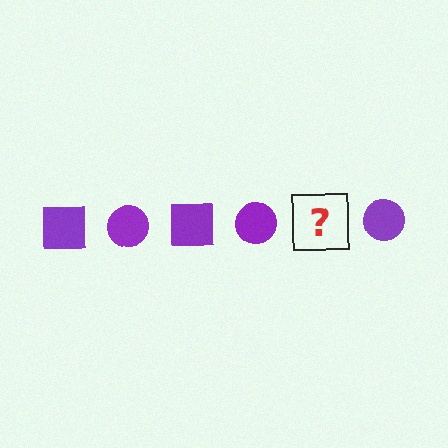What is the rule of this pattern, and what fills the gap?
The rule is that the pattern cycles through square, circle shapes in purple. The gap should be filled with a purple square.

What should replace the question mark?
The question mark should be replaced with a purple square.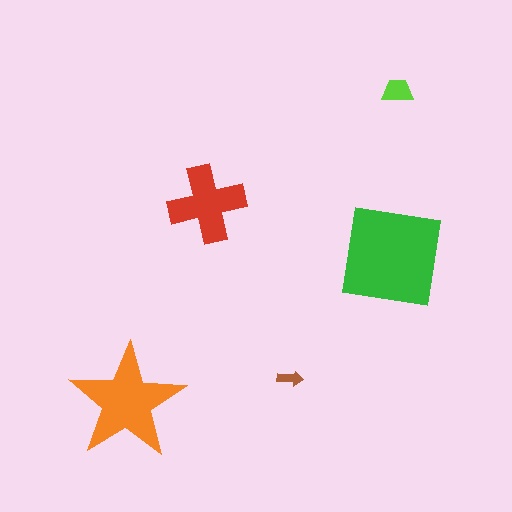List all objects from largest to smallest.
The green square, the orange star, the red cross, the lime trapezoid, the brown arrow.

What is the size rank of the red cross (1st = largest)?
3rd.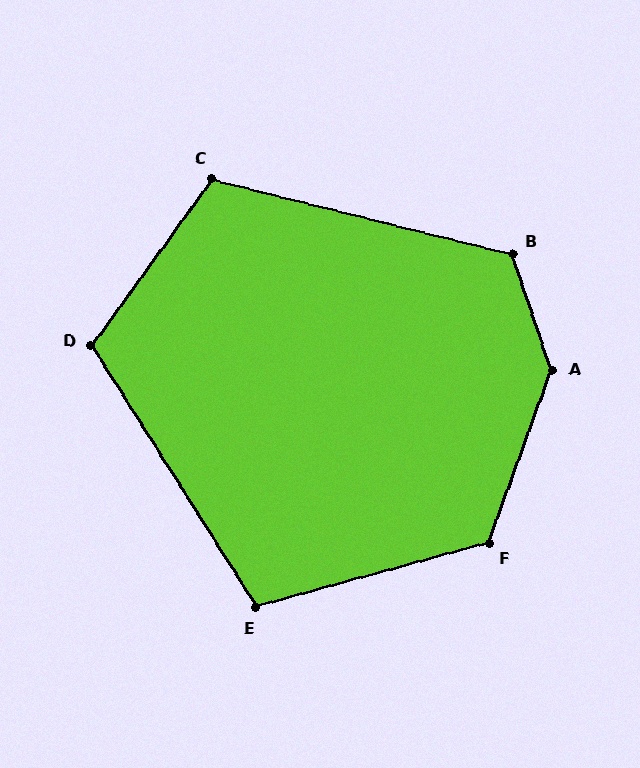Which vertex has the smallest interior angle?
E, at approximately 107 degrees.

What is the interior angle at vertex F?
Approximately 125 degrees (obtuse).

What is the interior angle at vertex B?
Approximately 123 degrees (obtuse).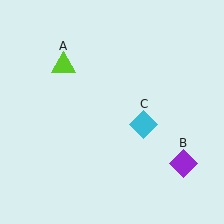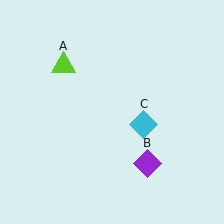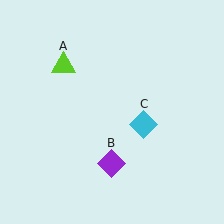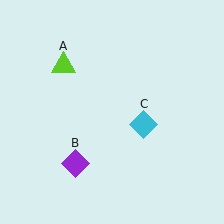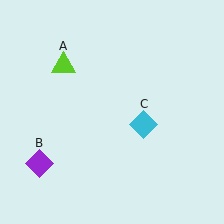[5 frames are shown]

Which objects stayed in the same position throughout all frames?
Lime triangle (object A) and cyan diamond (object C) remained stationary.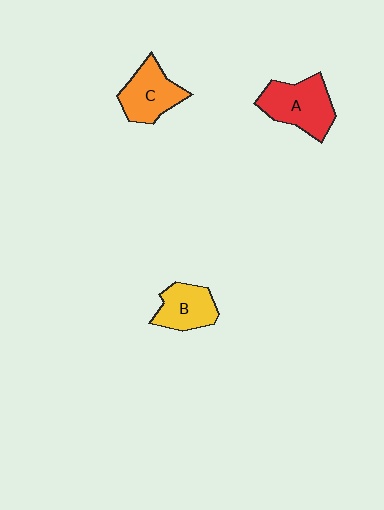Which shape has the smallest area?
Shape B (yellow).